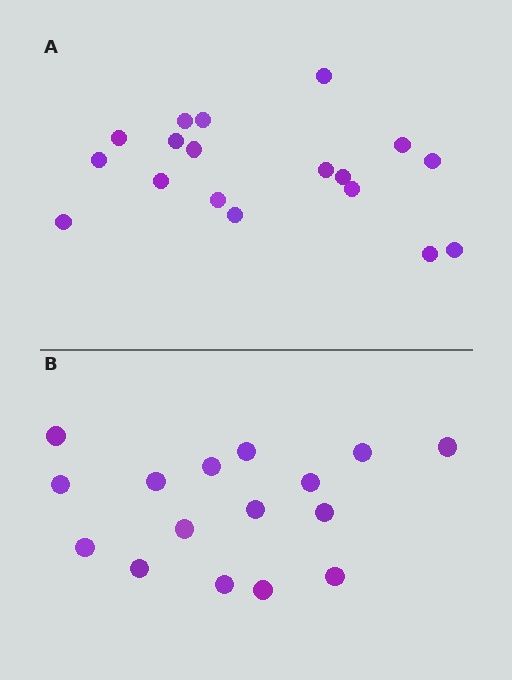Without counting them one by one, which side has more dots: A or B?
Region A (the top region) has more dots.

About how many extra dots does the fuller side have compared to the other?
Region A has just a few more — roughly 2 or 3 more dots than region B.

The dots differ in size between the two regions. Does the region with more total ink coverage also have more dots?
No. Region B has more total ink coverage because its dots are larger, but region A actually contains more individual dots. Total area can be misleading — the number of items is what matters here.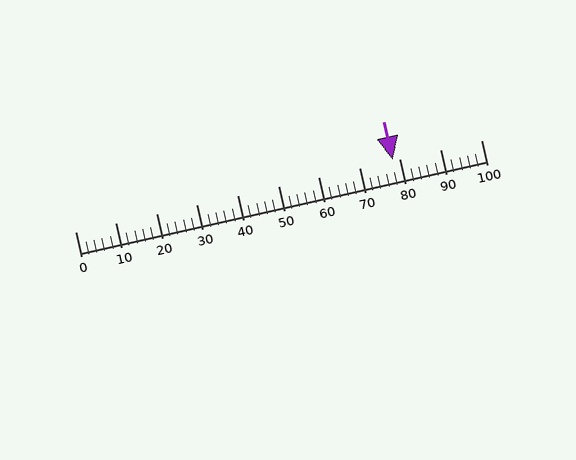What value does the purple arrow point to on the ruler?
The purple arrow points to approximately 78.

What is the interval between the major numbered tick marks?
The major tick marks are spaced 10 units apart.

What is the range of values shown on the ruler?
The ruler shows values from 0 to 100.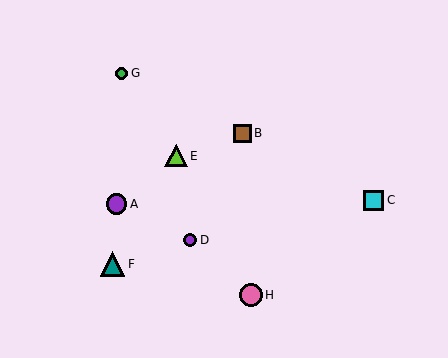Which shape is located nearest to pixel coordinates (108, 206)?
The purple circle (labeled A) at (116, 204) is nearest to that location.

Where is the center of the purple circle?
The center of the purple circle is at (190, 240).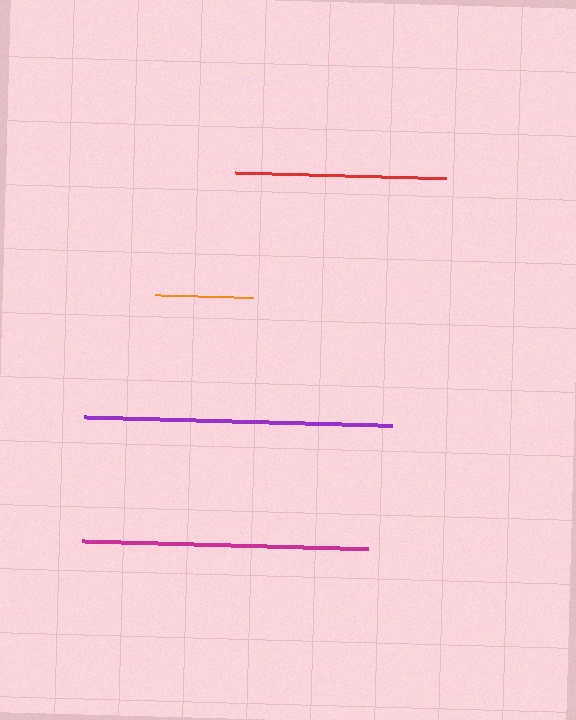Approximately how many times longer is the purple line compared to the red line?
The purple line is approximately 1.5 times the length of the red line.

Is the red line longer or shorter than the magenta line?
The magenta line is longer than the red line.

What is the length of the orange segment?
The orange segment is approximately 98 pixels long.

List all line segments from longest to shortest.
From longest to shortest: purple, magenta, red, orange.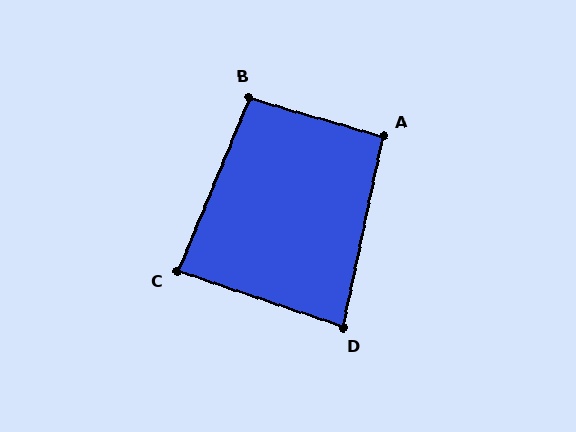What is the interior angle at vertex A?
Approximately 94 degrees (approximately right).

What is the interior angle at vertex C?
Approximately 86 degrees (approximately right).